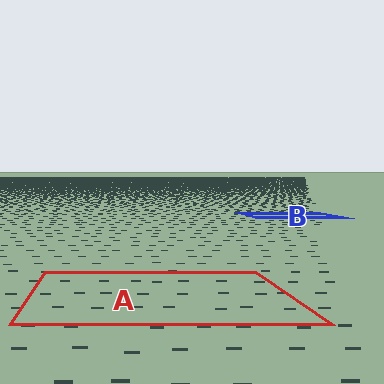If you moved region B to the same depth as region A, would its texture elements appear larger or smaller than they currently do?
They would appear larger. At a closer depth, the same texture elements are projected at a bigger on-screen size.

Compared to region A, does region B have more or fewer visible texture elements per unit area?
Region B has more texture elements per unit area — they are packed more densely because it is farther away.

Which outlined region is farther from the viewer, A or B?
Region B is farther from the viewer — the texture elements inside it appear smaller and more densely packed.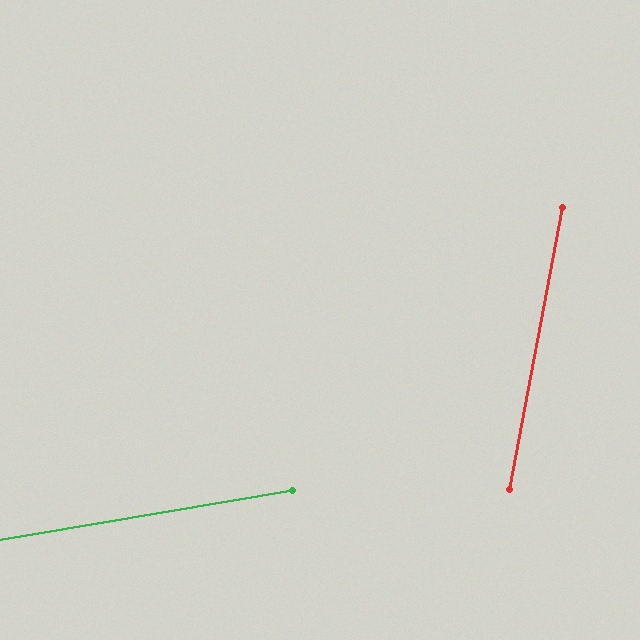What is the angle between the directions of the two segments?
Approximately 70 degrees.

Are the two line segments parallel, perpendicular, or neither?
Neither parallel nor perpendicular — they differ by about 70°.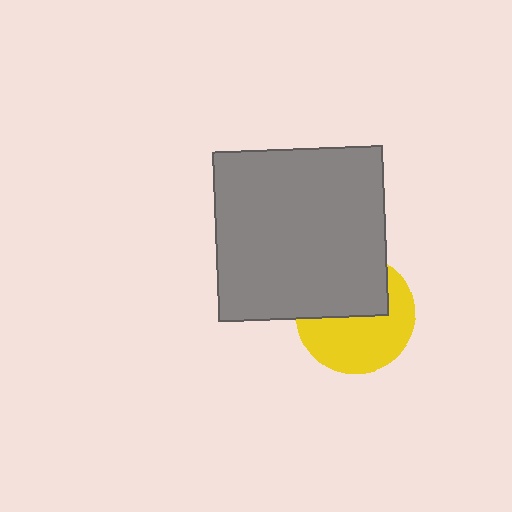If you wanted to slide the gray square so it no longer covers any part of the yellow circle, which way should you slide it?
Slide it up — that is the most direct way to separate the two shapes.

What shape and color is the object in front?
The object in front is a gray square.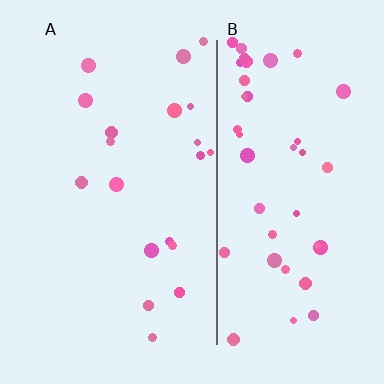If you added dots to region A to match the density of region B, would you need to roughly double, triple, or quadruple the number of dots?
Approximately double.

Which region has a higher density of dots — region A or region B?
B (the right).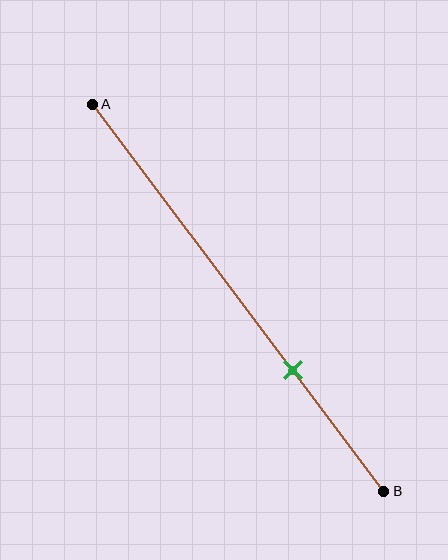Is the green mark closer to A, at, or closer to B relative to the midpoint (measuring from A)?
The green mark is closer to point B than the midpoint of segment AB.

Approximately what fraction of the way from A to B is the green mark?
The green mark is approximately 70% of the way from A to B.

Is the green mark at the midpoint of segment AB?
No, the mark is at about 70% from A, not at the 50% midpoint.